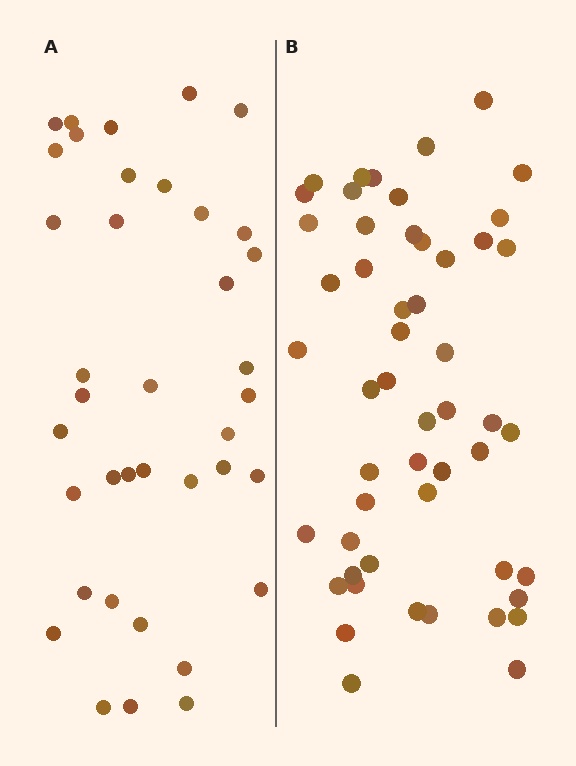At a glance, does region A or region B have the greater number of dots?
Region B (the right region) has more dots.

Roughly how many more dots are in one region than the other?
Region B has approximately 15 more dots than region A.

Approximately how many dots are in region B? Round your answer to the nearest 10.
About 50 dots. (The exact count is 52, which rounds to 50.)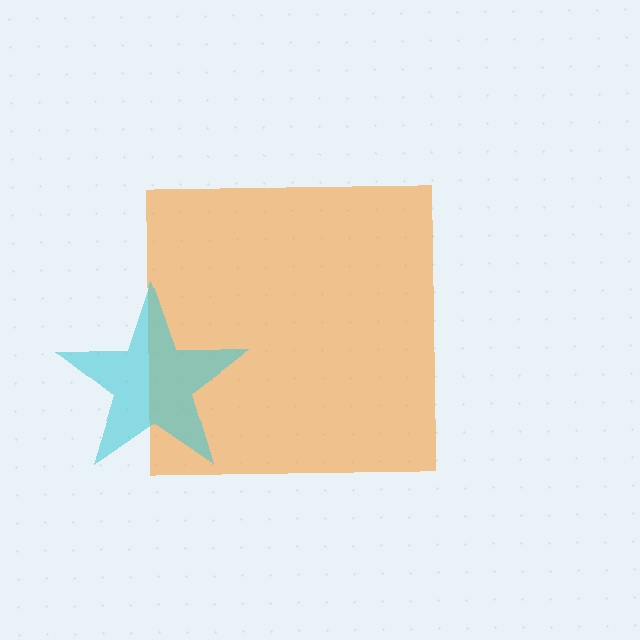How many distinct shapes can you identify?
There are 2 distinct shapes: an orange square, a cyan star.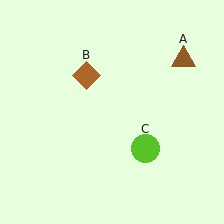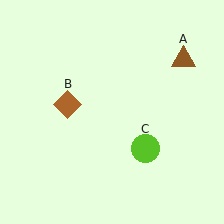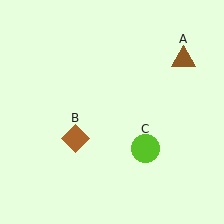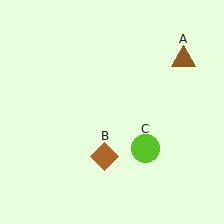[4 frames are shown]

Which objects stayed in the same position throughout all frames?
Brown triangle (object A) and lime circle (object C) remained stationary.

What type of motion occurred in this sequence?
The brown diamond (object B) rotated counterclockwise around the center of the scene.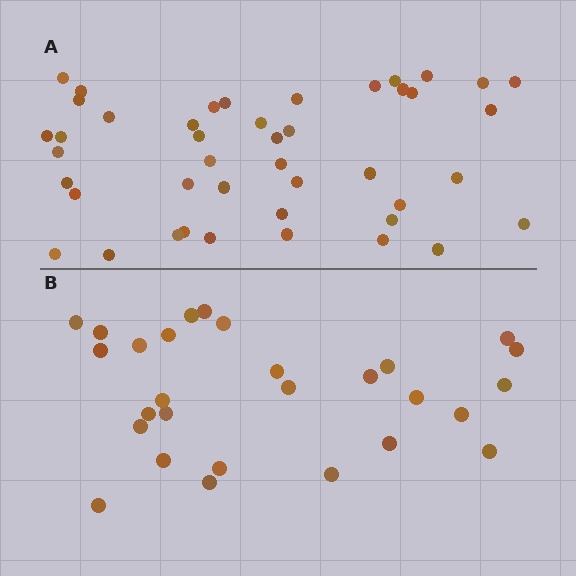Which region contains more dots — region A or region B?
Region A (the top region) has more dots.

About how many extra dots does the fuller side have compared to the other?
Region A has approximately 15 more dots than region B.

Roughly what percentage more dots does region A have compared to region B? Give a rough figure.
About 55% more.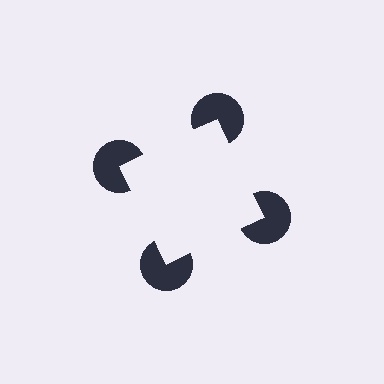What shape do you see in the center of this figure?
An illusory square — its edges are inferred from the aligned wedge cuts in the pac-man discs, not physically drawn.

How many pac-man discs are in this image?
There are 4 — one at each vertex of the illusory square.